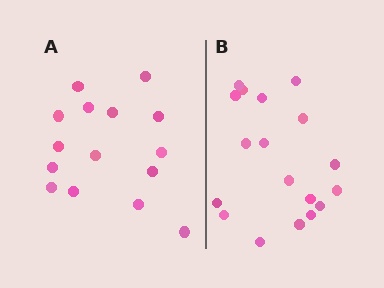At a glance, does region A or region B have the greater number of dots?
Region B (the right region) has more dots.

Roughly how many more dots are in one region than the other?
Region B has just a few more — roughly 2 or 3 more dots than region A.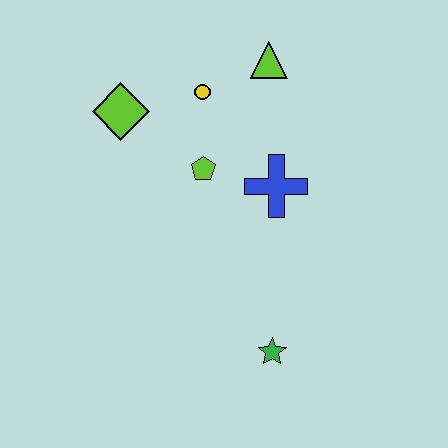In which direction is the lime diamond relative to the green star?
The lime diamond is above the green star.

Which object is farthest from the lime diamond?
The green star is farthest from the lime diamond.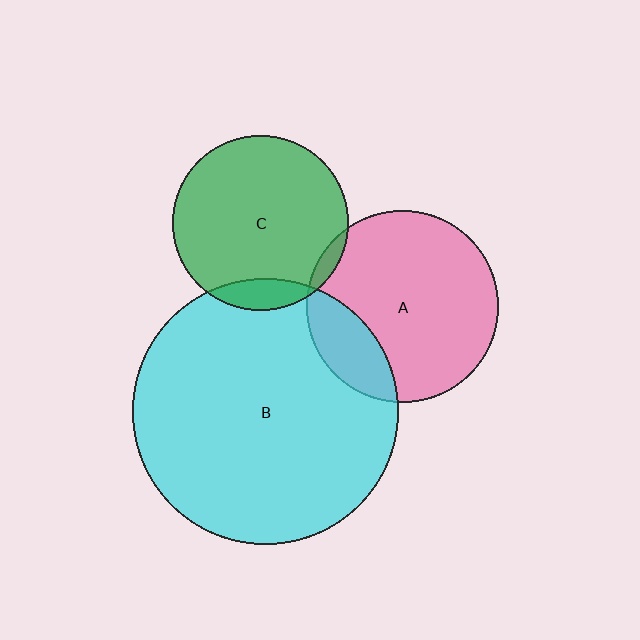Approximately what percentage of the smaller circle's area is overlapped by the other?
Approximately 20%.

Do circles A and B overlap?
Yes.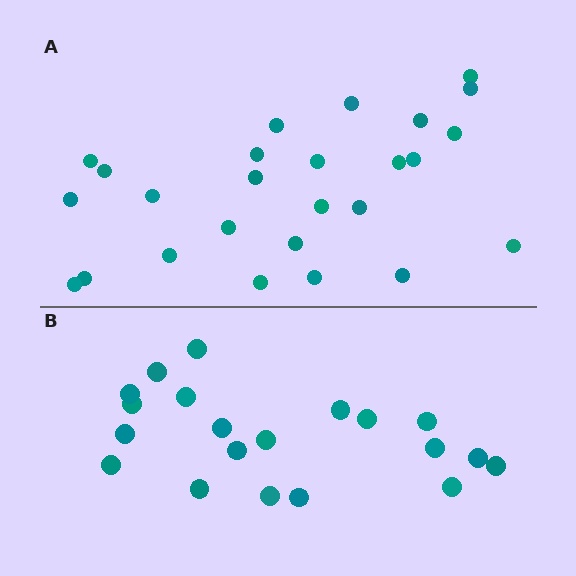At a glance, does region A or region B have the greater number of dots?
Region A (the top region) has more dots.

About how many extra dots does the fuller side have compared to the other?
Region A has about 6 more dots than region B.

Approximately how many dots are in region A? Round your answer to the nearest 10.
About 30 dots. (The exact count is 26, which rounds to 30.)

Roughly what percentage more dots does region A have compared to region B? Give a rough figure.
About 30% more.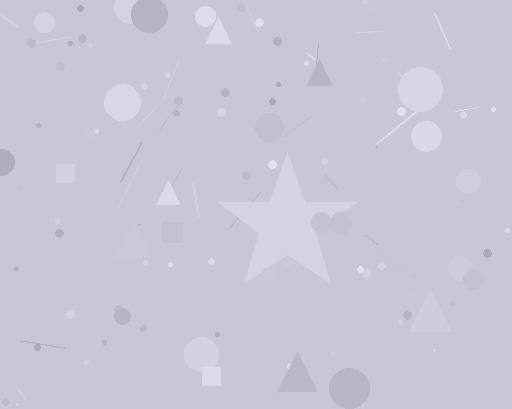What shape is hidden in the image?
A star is hidden in the image.